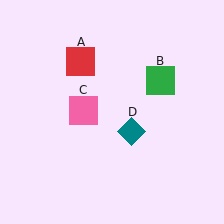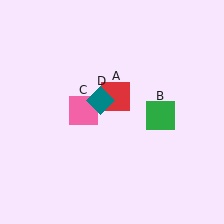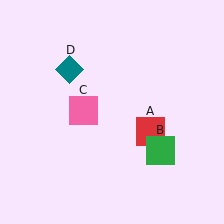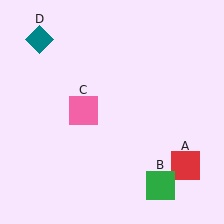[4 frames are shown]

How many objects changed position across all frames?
3 objects changed position: red square (object A), green square (object B), teal diamond (object D).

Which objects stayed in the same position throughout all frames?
Pink square (object C) remained stationary.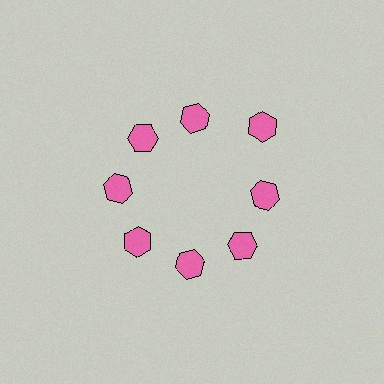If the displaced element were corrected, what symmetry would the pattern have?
It would have 8-fold rotational symmetry — the pattern would map onto itself every 45 degrees.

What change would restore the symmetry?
The symmetry would be restored by moving it inward, back onto the ring so that all 8 hexagons sit at equal angles and equal distance from the center.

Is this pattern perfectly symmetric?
No. The 8 pink hexagons are arranged in a ring, but one element near the 2 o'clock position is pushed outward from the center, breaking the 8-fold rotational symmetry.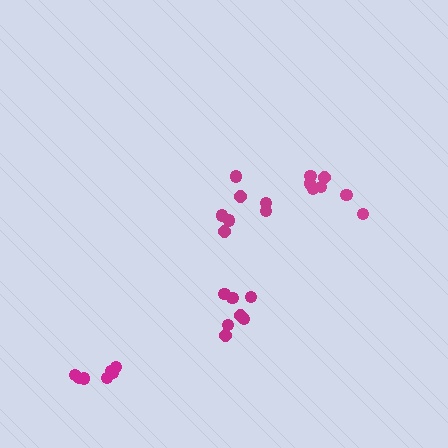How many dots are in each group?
Group 1: 7 dots, Group 2: 7 dots, Group 3: 7 dots, Group 4: 7 dots (28 total).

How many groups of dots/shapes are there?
There are 4 groups.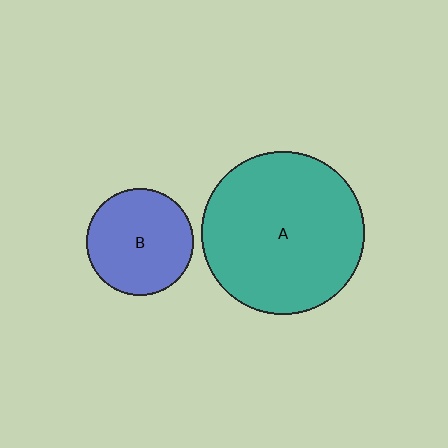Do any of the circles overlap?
No, none of the circles overlap.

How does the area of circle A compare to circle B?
Approximately 2.3 times.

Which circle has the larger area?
Circle A (teal).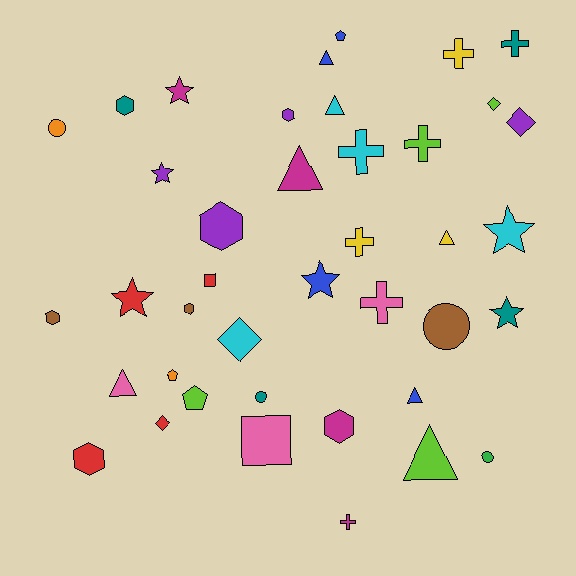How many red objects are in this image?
There are 4 red objects.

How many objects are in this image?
There are 40 objects.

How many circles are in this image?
There are 4 circles.